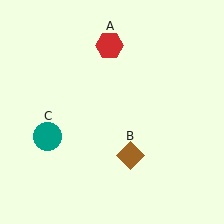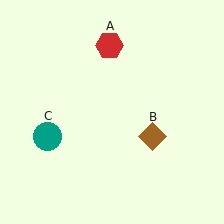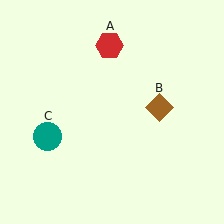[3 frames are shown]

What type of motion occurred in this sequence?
The brown diamond (object B) rotated counterclockwise around the center of the scene.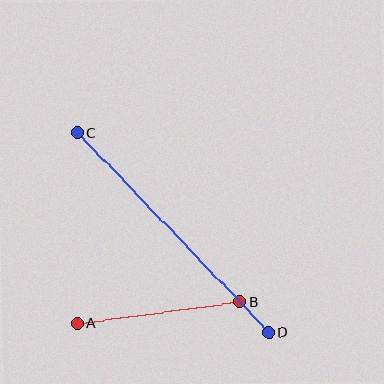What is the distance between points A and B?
The distance is approximately 164 pixels.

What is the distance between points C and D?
The distance is approximately 276 pixels.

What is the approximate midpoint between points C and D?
The midpoint is at approximately (173, 233) pixels.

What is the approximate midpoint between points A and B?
The midpoint is at approximately (159, 313) pixels.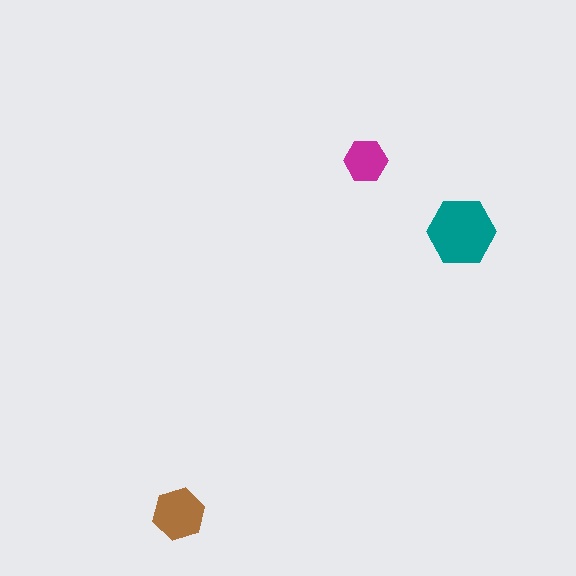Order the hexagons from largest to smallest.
the teal one, the brown one, the magenta one.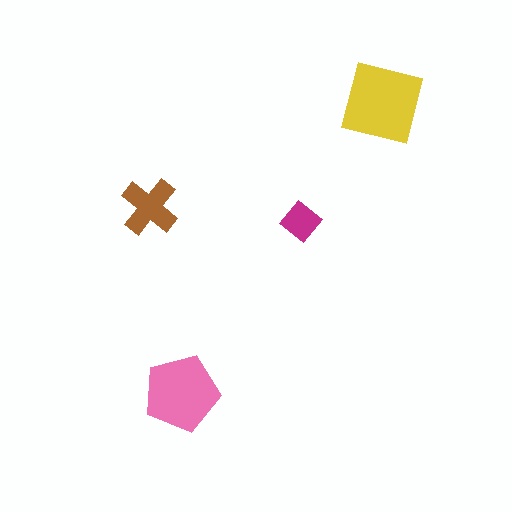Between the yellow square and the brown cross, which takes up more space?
The yellow square.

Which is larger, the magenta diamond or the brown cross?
The brown cross.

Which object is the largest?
The yellow square.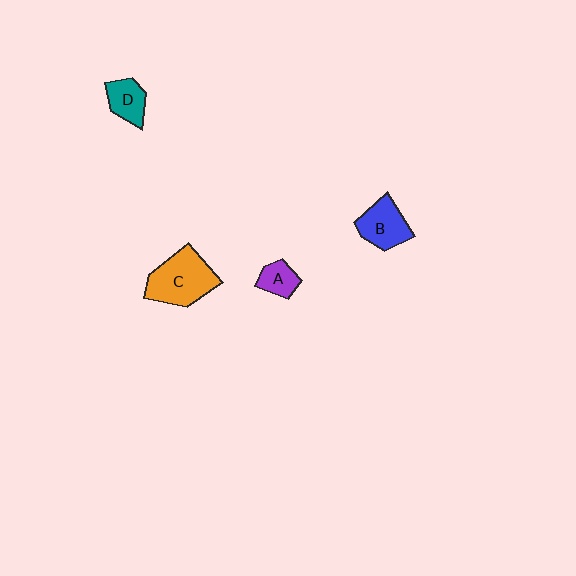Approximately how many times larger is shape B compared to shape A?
Approximately 1.8 times.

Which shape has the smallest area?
Shape A (purple).